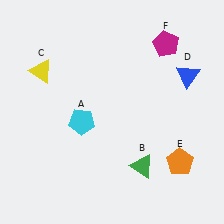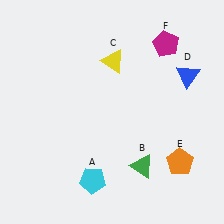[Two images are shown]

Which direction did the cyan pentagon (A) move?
The cyan pentagon (A) moved down.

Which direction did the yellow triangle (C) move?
The yellow triangle (C) moved right.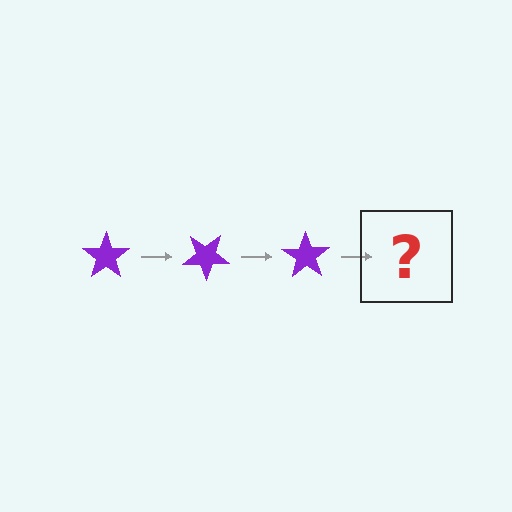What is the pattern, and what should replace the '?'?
The pattern is that the star rotates 35 degrees each step. The '?' should be a purple star rotated 105 degrees.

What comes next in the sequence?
The next element should be a purple star rotated 105 degrees.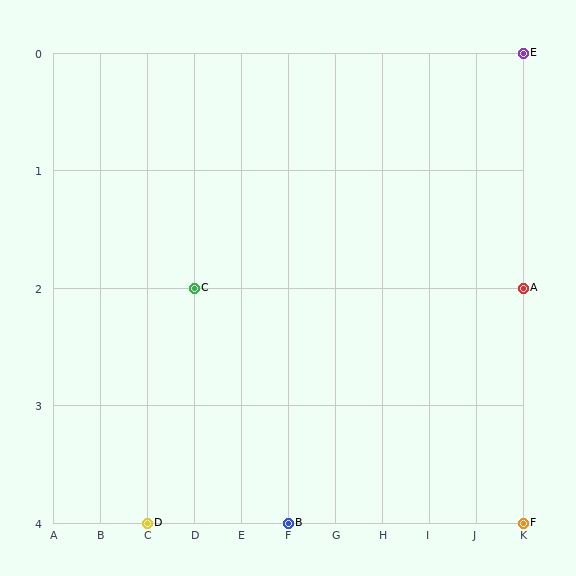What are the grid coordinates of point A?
Point A is at grid coordinates (K, 2).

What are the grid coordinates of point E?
Point E is at grid coordinates (K, 0).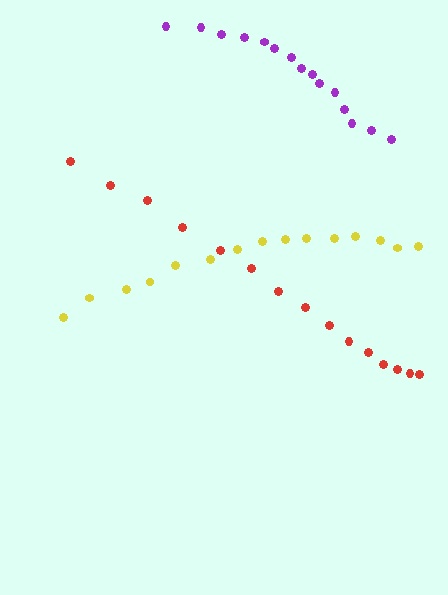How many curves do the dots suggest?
There are 3 distinct paths.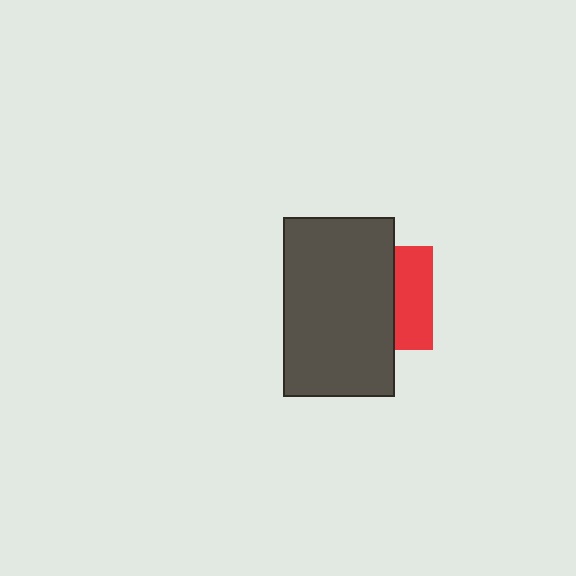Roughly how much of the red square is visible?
A small part of it is visible (roughly 37%).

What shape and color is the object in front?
The object in front is a dark gray rectangle.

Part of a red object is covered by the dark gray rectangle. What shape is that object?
It is a square.